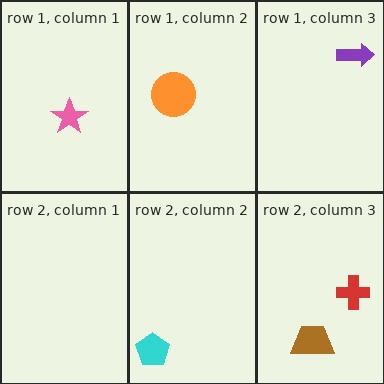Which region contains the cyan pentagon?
The row 2, column 2 region.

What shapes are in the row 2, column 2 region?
The cyan pentagon.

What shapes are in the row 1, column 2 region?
The orange circle.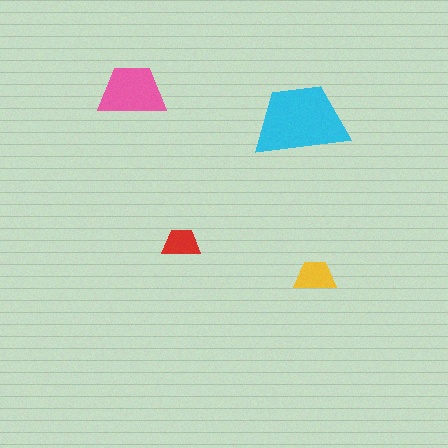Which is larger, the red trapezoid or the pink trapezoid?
The pink one.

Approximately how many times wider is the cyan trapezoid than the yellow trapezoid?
About 2.5 times wider.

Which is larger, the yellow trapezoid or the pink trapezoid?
The pink one.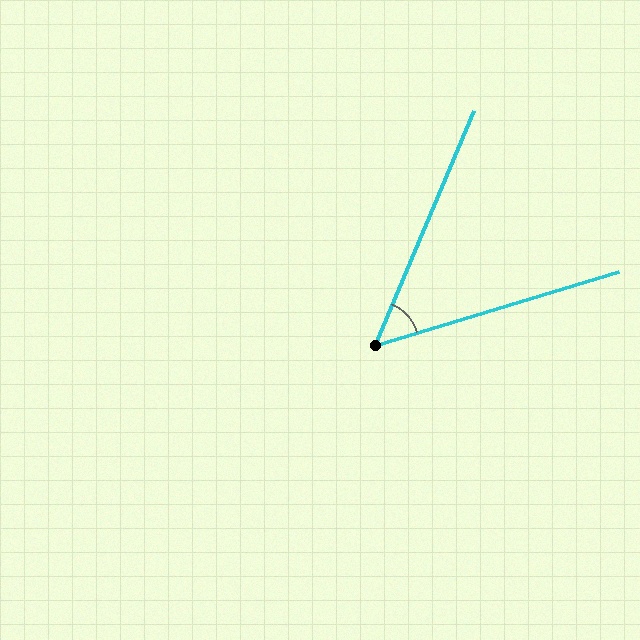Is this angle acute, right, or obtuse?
It is acute.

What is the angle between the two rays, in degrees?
Approximately 50 degrees.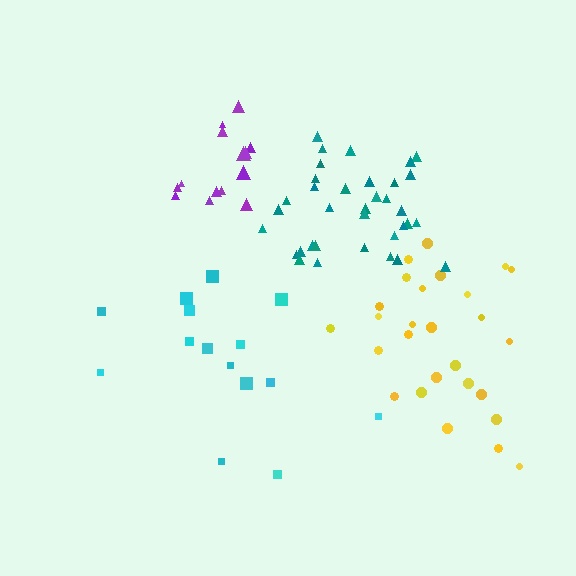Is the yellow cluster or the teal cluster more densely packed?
Teal.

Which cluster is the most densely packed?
Teal.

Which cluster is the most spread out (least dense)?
Cyan.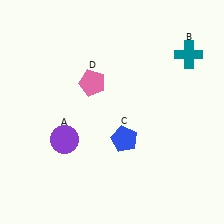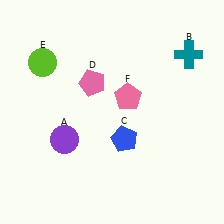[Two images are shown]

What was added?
A lime circle (E), a pink pentagon (F) were added in Image 2.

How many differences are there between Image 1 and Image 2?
There are 2 differences between the two images.